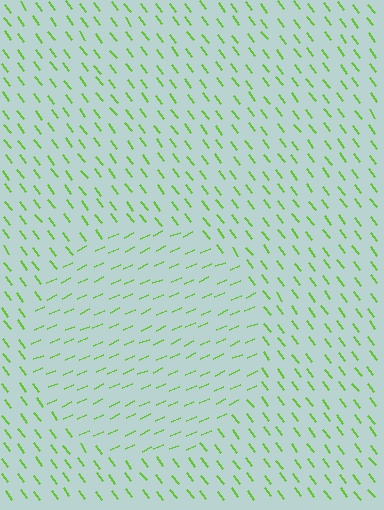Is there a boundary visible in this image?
Yes, there is a texture boundary formed by a change in line orientation.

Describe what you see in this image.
The image is filled with small lime line segments. A circle region in the image has lines oriented differently from the surrounding lines, creating a visible texture boundary.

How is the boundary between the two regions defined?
The boundary is defined purely by a change in line orientation (approximately 77 degrees difference). All lines are the same color and thickness.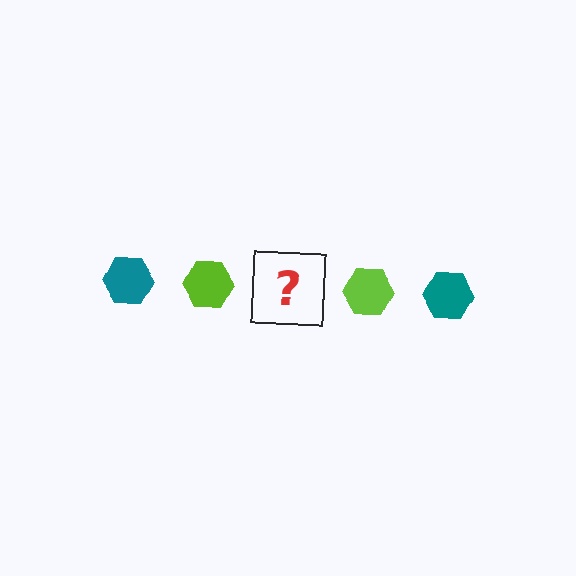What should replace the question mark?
The question mark should be replaced with a teal hexagon.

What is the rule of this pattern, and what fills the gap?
The rule is that the pattern cycles through teal, lime hexagons. The gap should be filled with a teal hexagon.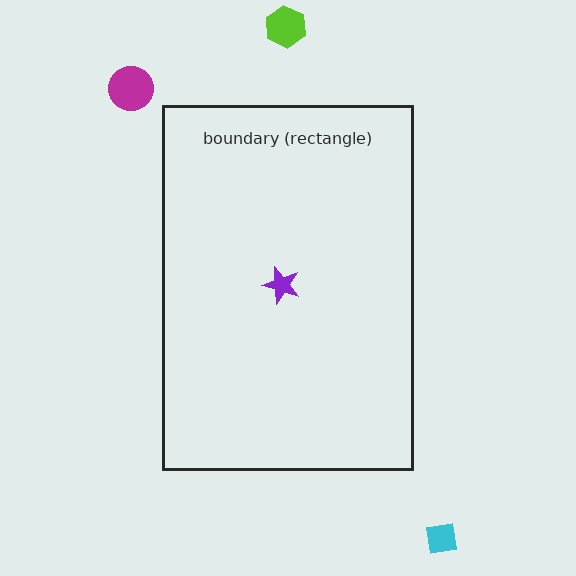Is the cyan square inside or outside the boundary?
Outside.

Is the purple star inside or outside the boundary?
Inside.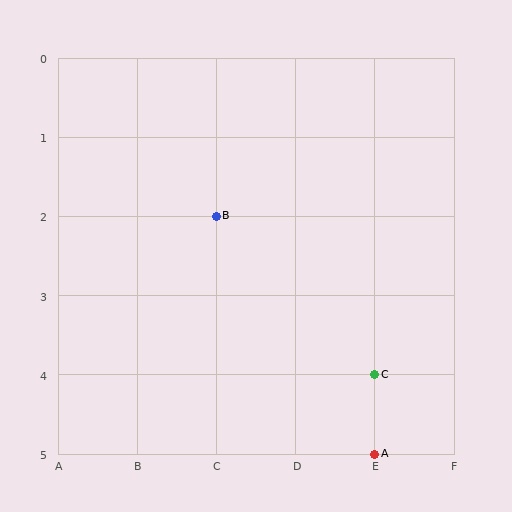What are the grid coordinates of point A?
Point A is at grid coordinates (E, 5).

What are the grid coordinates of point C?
Point C is at grid coordinates (E, 4).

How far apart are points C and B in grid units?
Points C and B are 2 columns and 2 rows apart (about 2.8 grid units diagonally).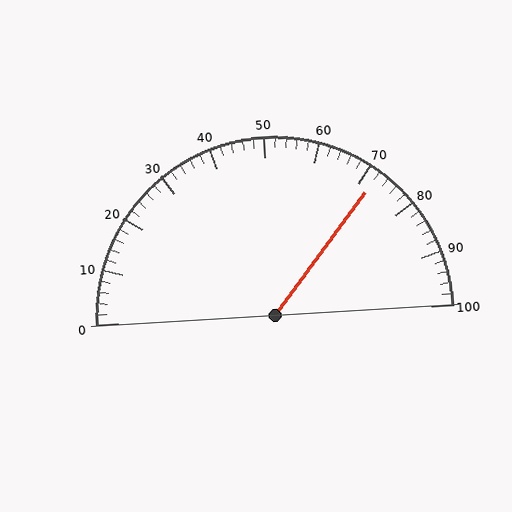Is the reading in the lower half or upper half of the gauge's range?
The reading is in the upper half of the range (0 to 100).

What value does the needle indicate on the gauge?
The needle indicates approximately 72.